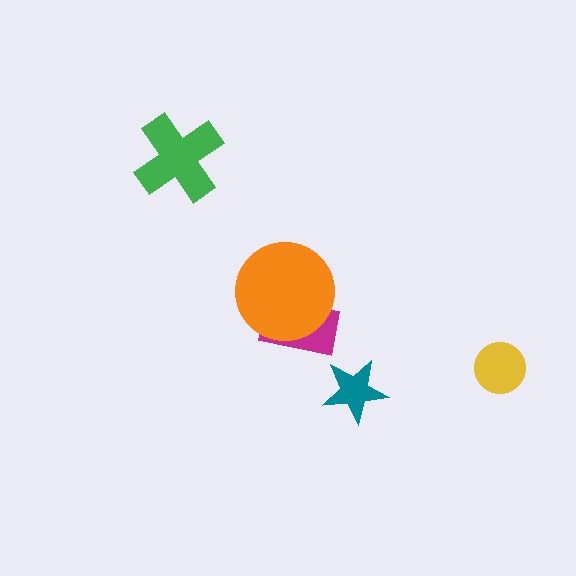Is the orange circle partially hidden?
No, no other shape covers it.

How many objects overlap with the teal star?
0 objects overlap with the teal star.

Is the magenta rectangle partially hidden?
Yes, it is partially covered by another shape.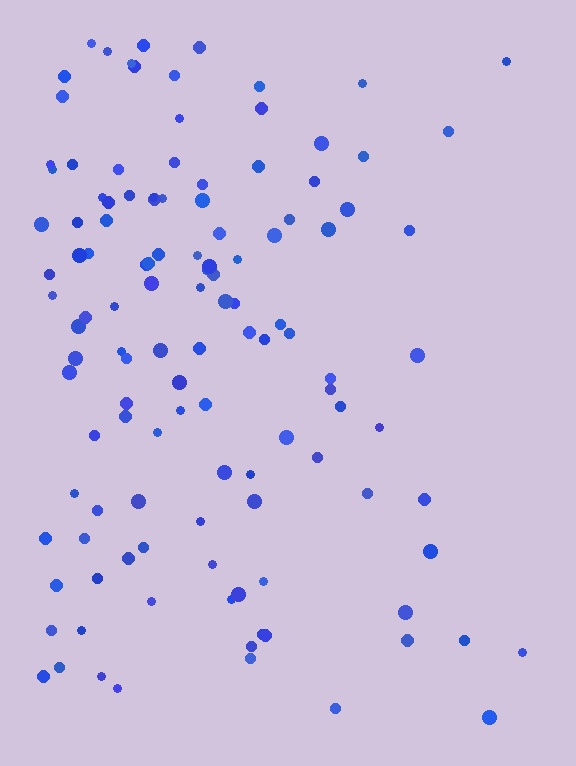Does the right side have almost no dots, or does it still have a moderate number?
Still a moderate number, just noticeably fewer than the left.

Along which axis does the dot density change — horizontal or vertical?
Horizontal.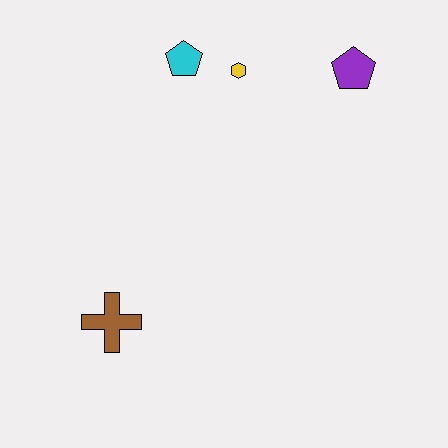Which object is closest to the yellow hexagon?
The cyan pentagon is closest to the yellow hexagon.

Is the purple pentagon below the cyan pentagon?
Yes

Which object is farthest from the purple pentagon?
The brown cross is farthest from the purple pentagon.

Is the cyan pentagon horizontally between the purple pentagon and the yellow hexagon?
No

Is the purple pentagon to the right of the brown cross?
Yes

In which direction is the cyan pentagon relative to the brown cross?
The cyan pentagon is above the brown cross.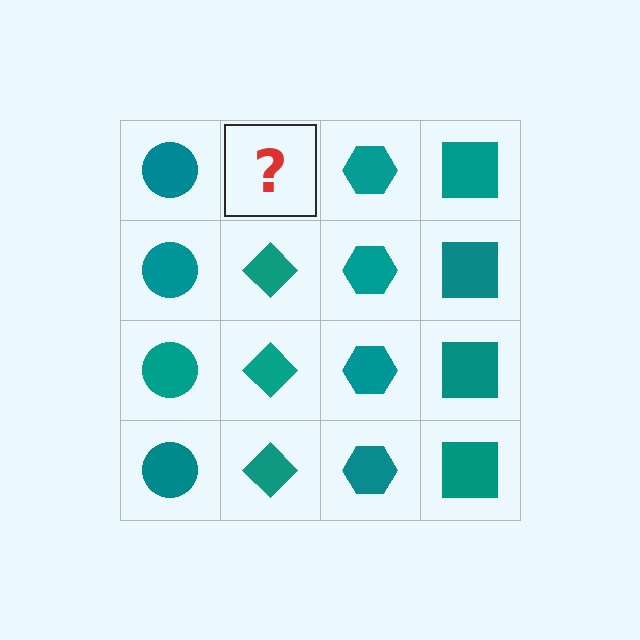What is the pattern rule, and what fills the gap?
The rule is that each column has a consistent shape. The gap should be filled with a teal diamond.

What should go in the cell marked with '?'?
The missing cell should contain a teal diamond.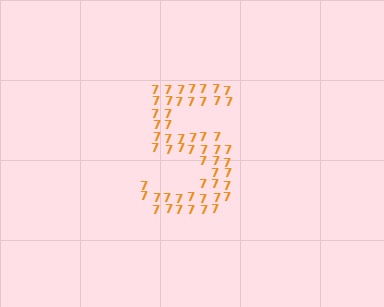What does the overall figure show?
The overall figure shows the digit 5.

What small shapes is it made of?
It is made of small digit 7's.